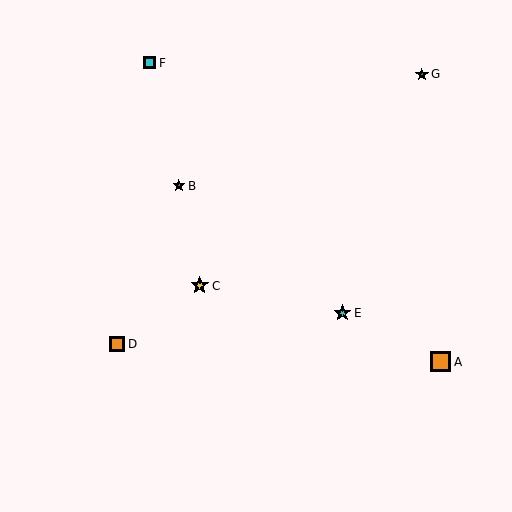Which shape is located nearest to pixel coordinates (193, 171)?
The brown star (labeled B) at (179, 186) is nearest to that location.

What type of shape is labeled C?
Shape C is a yellow star.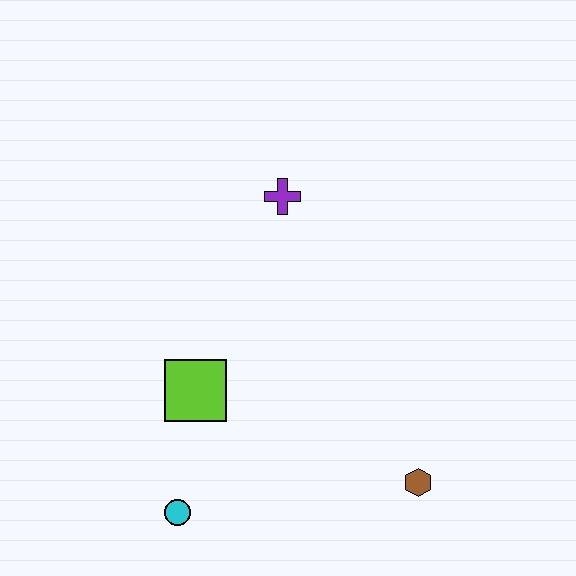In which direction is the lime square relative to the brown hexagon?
The lime square is to the left of the brown hexagon.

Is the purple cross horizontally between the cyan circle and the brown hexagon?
Yes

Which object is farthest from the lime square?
The brown hexagon is farthest from the lime square.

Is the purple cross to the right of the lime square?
Yes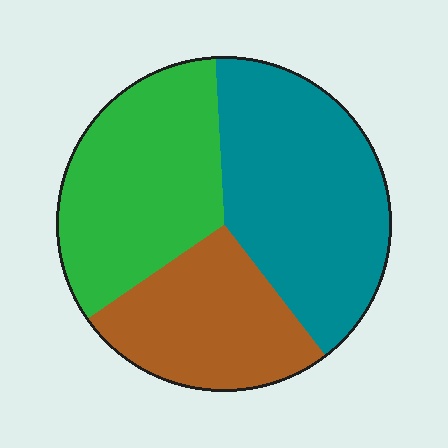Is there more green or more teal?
Teal.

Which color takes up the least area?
Brown, at roughly 25%.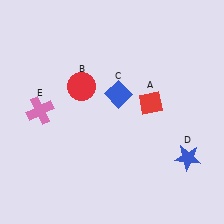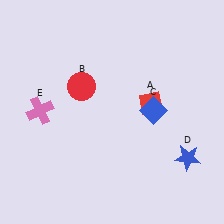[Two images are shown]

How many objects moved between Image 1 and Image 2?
1 object moved between the two images.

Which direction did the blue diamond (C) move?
The blue diamond (C) moved right.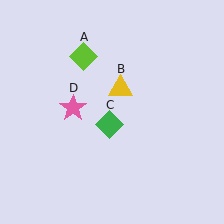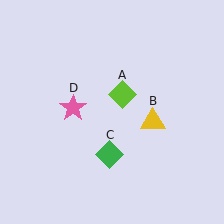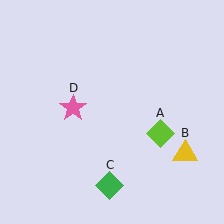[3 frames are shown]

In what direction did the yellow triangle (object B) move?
The yellow triangle (object B) moved down and to the right.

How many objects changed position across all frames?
3 objects changed position: lime diamond (object A), yellow triangle (object B), green diamond (object C).